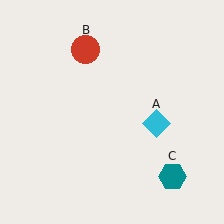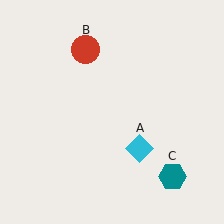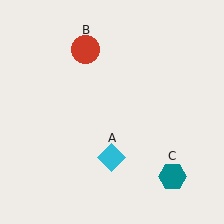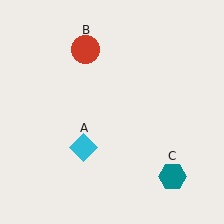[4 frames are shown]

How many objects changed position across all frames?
1 object changed position: cyan diamond (object A).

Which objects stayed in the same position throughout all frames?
Red circle (object B) and teal hexagon (object C) remained stationary.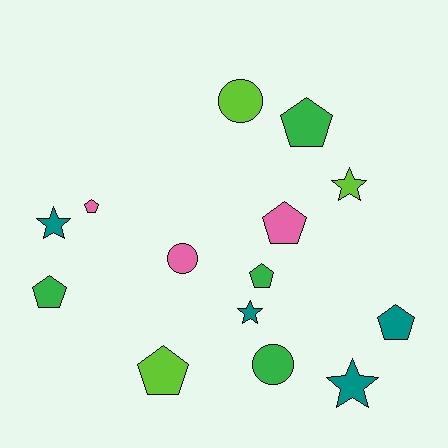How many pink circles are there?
There is 1 pink circle.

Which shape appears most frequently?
Pentagon, with 7 objects.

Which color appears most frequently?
Green, with 4 objects.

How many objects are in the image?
There are 14 objects.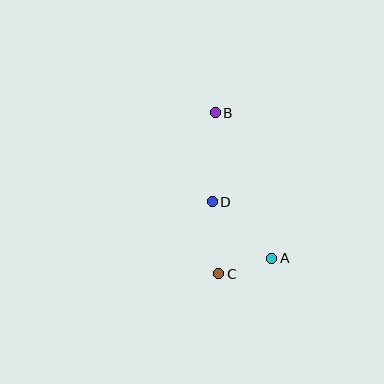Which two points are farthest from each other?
Points B and C are farthest from each other.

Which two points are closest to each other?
Points A and C are closest to each other.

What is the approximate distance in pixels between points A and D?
The distance between A and D is approximately 82 pixels.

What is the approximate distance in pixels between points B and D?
The distance between B and D is approximately 89 pixels.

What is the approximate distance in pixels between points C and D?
The distance between C and D is approximately 73 pixels.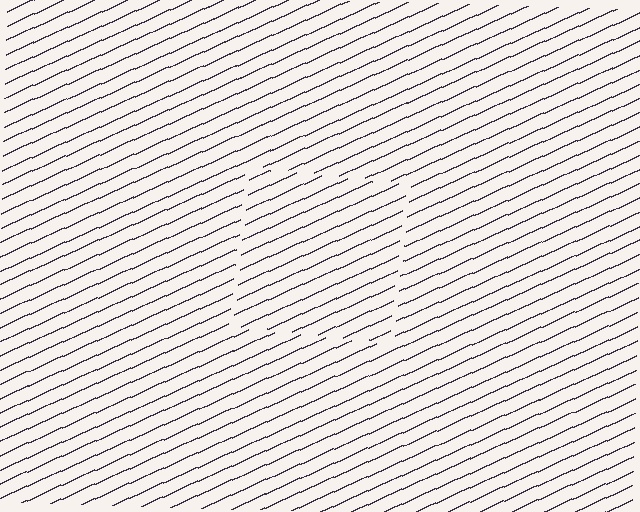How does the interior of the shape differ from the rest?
The interior of the shape contains the same grating, shifted by half a period — the contour is defined by the phase discontinuity where line-ends from the inner and outer gratings abut.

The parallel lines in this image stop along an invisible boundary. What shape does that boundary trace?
An illusory square. The interior of the shape contains the same grating, shifted by half a period — the contour is defined by the phase discontinuity where line-ends from the inner and outer gratings abut.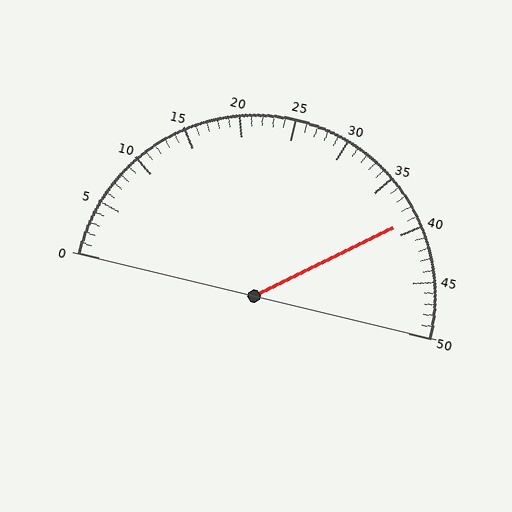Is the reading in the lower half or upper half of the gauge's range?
The reading is in the upper half of the range (0 to 50).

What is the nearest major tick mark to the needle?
The nearest major tick mark is 40.